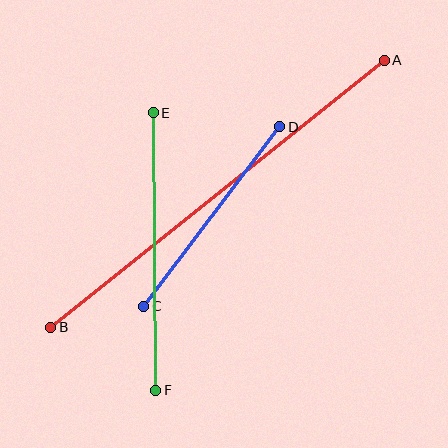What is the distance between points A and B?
The distance is approximately 427 pixels.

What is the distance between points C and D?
The distance is approximately 225 pixels.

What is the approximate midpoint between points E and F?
The midpoint is at approximately (154, 251) pixels.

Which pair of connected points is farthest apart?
Points A and B are farthest apart.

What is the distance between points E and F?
The distance is approximately 278 pixels.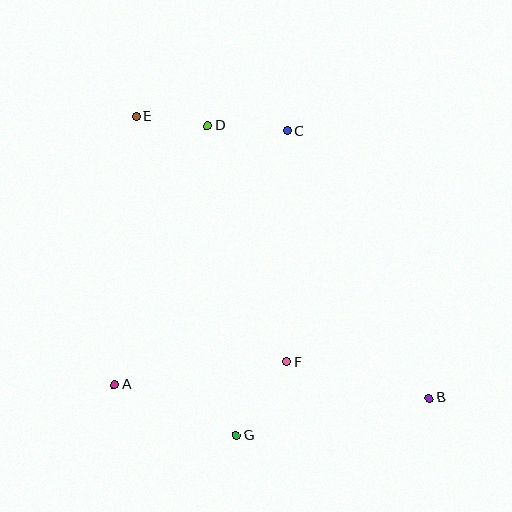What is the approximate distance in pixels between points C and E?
The distance between C and E is approximately 152 pixels.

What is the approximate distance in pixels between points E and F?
The distance between E and F is approximately 289 pixels.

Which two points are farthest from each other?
Points B and E are farthest from each other.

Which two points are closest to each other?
Points D and E are closest to each other.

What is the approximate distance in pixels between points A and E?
The distance between A and E is approximately 269 pixels.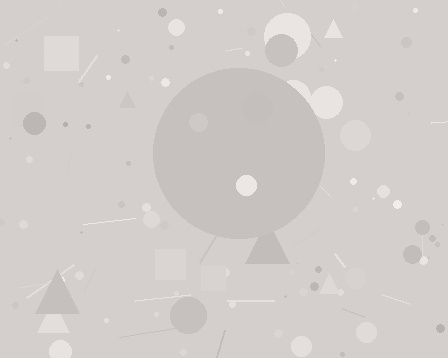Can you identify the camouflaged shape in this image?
The camouflaged shape is a circle.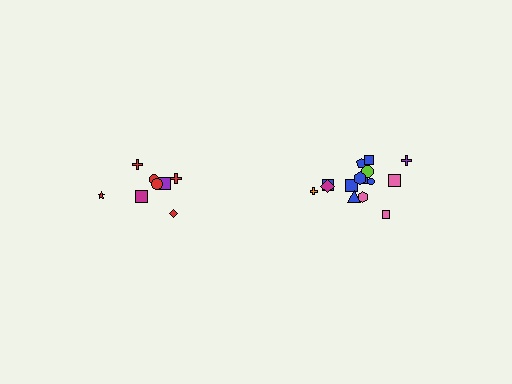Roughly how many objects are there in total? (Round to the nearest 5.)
Roughly 25 objects in total.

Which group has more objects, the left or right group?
The right group.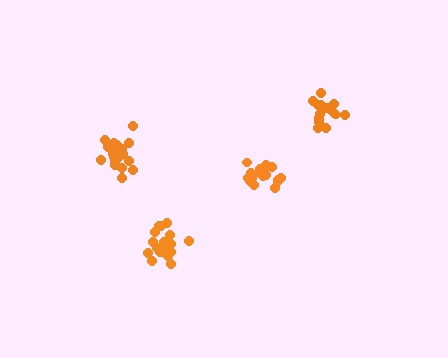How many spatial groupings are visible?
There are 4 spatial groupings.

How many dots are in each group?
Group 1: 21 dots, Group 2: 18 dots, Group 3: 16 dots, Group 4: 19 dots (74 total).